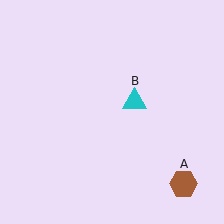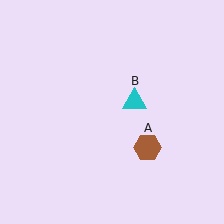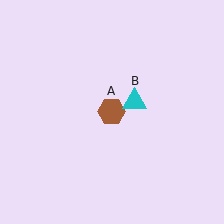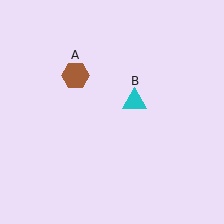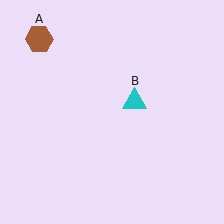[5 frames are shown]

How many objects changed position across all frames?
1 object changed position: brown hexagon (object A).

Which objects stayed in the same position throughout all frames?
Cyan triangle (object B) remained stationary.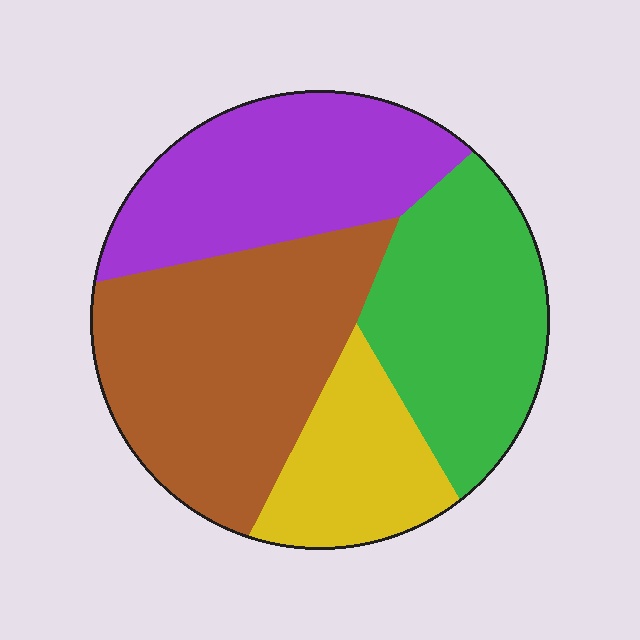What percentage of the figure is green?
Green takes up about one quarter (1/4) of the figure.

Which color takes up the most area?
Brown, at roughly 35%.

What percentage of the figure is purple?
Purple covers 26% of the figure.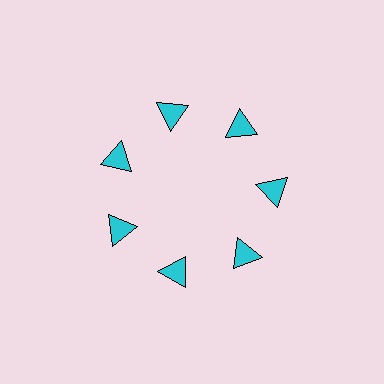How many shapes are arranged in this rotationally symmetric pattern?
There are 7 shapes, arranged in 7 groups of 1.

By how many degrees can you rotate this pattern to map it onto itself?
The pattern maps onto itself every 51 degrees of rotation.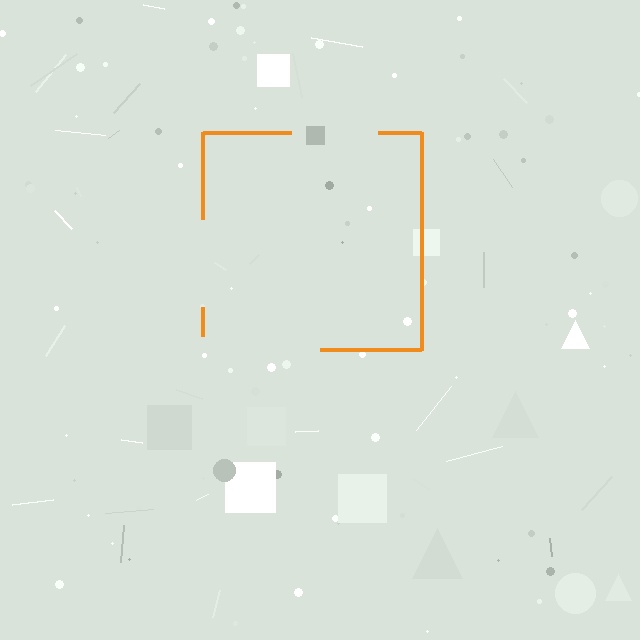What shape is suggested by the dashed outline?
The dashed outline suggests a square.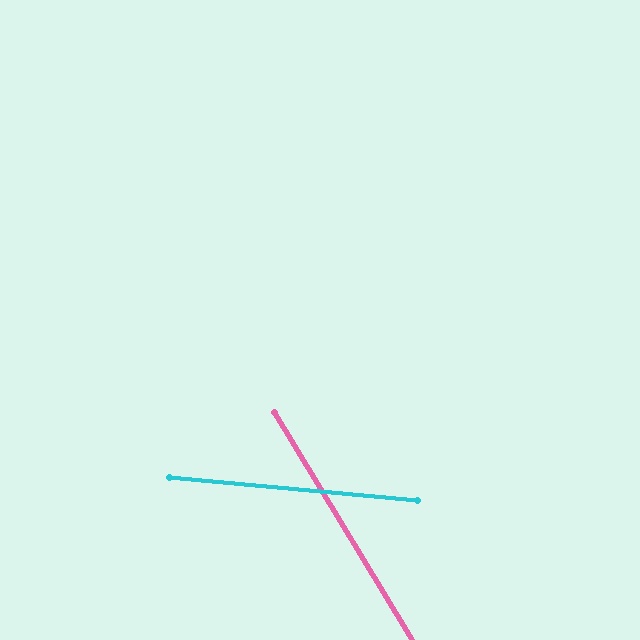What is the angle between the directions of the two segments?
Approximately 53 degrees.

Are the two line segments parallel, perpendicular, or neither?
Neither parallel nor perpendicular — they differ by about 53°.